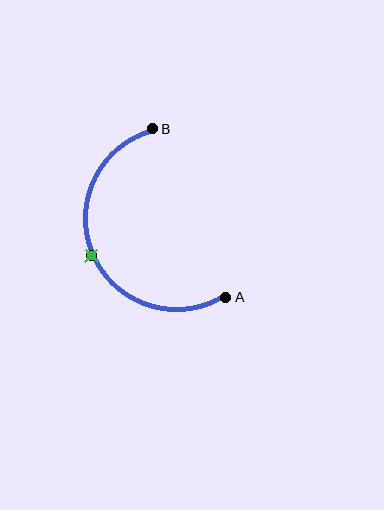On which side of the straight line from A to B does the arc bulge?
The arc bulges to the left of the straight line connecting A and B.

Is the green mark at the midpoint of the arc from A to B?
Yes. The green mark lies on the arc at equal arc-length from both A and B — it is the arc midpoint.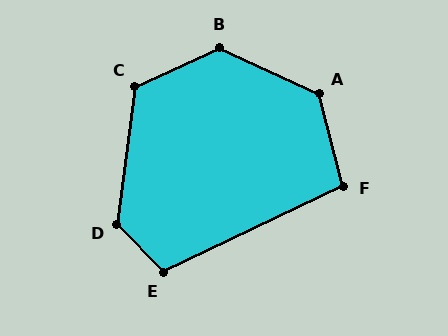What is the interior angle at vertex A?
Approximately 130 degrees (obtuse).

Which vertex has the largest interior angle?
B, at approximately 130 degrees.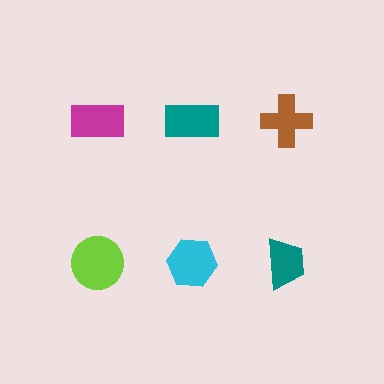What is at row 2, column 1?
A lime circle.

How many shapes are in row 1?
3 shapes.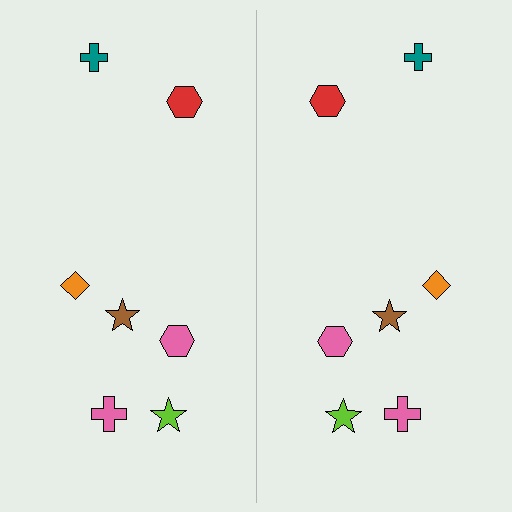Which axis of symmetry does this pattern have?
The pattern has a vertical axis of symmetry running through the center of the image.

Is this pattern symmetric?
Yes, this pattern has bilateral (reflection) symmetry.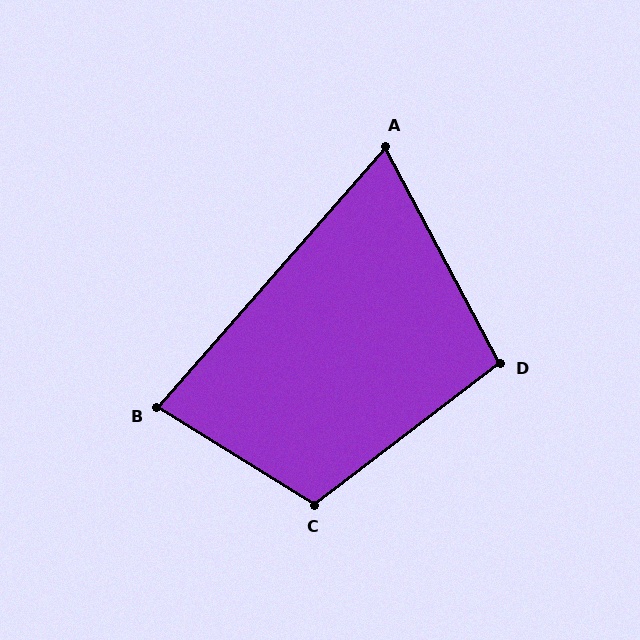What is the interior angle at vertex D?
Approximately 100 degrees (obtuse).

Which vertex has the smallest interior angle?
A, at approximately 69 degrees.